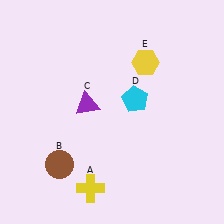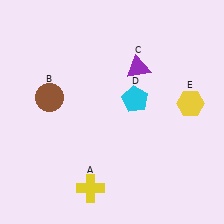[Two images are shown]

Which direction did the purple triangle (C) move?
The purple triangle (C) moved right.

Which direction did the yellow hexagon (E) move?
The yellow hexagon (E) moved right.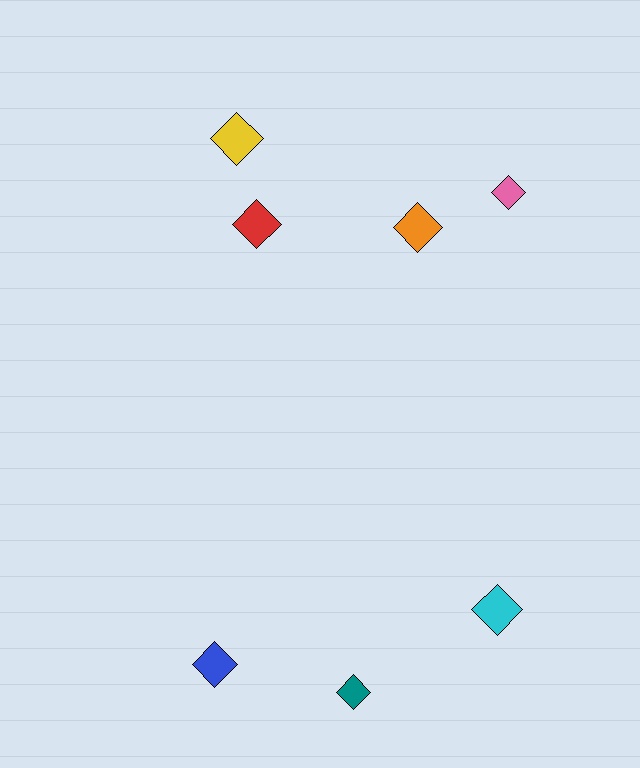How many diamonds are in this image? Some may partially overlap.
There are 7 diamonds.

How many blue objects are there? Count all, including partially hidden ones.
There is 1 blue object.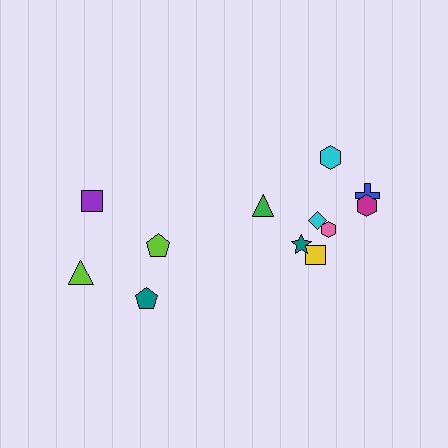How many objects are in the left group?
There are 4 objects.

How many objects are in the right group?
There are 8 objects.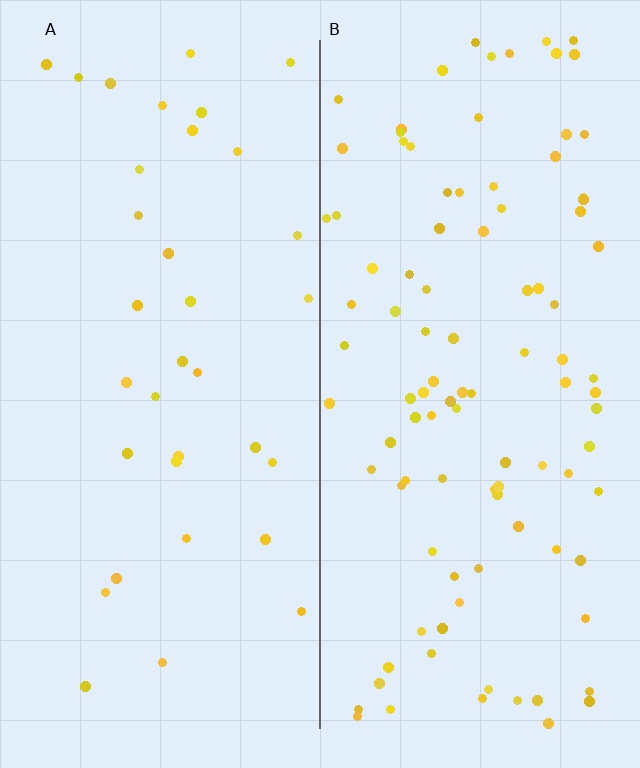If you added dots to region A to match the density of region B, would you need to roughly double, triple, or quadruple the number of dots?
Approximately triple.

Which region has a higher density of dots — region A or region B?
B (the right).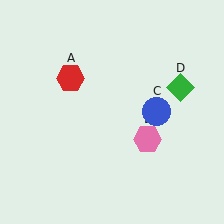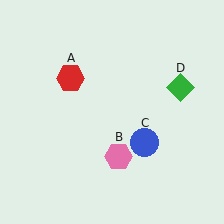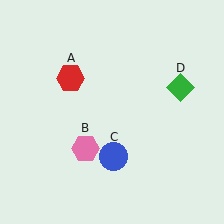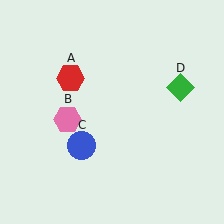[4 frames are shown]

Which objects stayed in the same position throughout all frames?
Red hexagon (object A) and green diamond (object D) remained stationary.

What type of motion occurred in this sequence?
The pink hexagon (object B), blue circle (object C) rotated clockwise around the center of the scene.